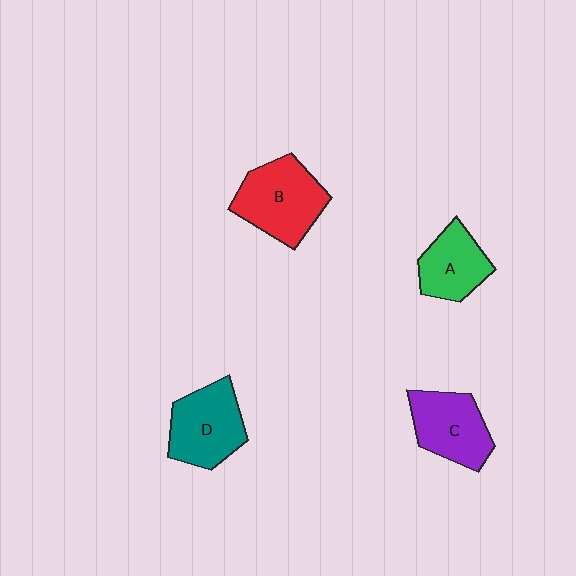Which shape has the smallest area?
Shape A (green).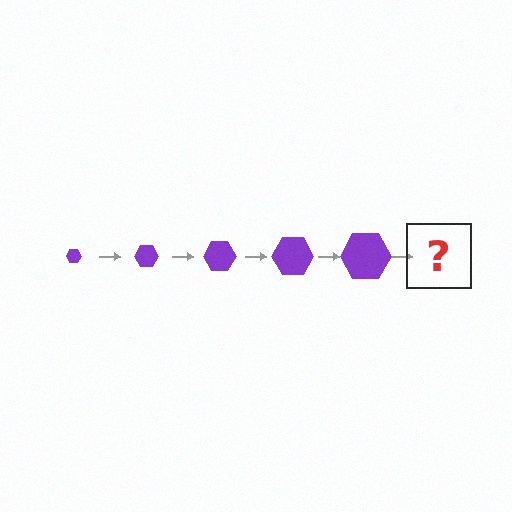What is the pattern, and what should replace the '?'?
The pattern is that the hexagon gets progressively larger each step. The '?' should be a purple hexagon, larger than the previous one.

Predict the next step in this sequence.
The next step is a purple hexagon, larger than the previous one.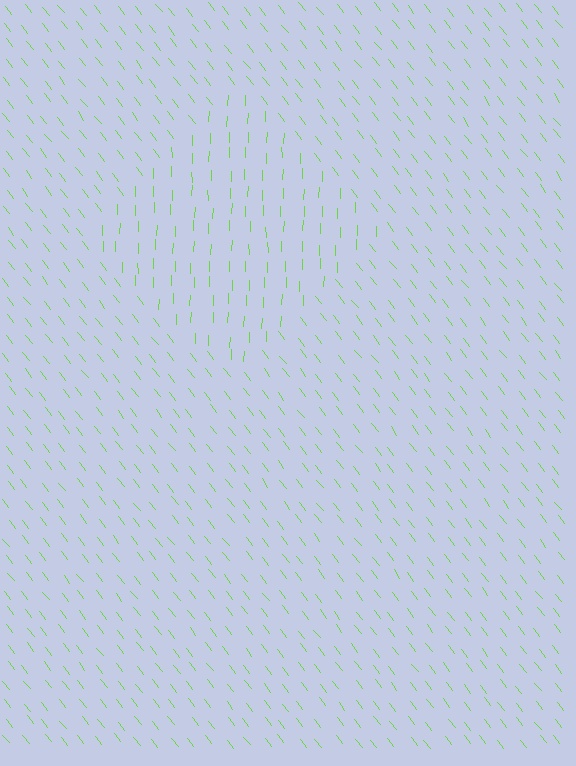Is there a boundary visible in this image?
Yes, there is a texture boundary formed by a change in line orientation.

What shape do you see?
I see a diamond.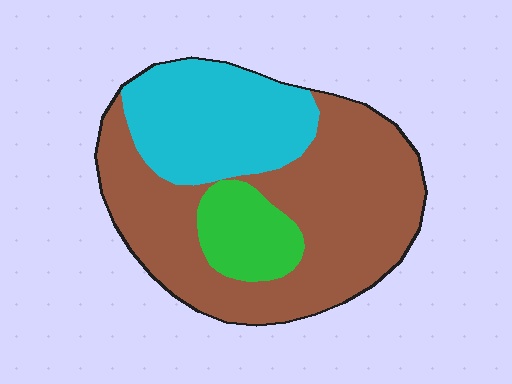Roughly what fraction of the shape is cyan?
Cyan covers about 30% of the shape.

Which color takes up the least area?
Green, at roughly 10%.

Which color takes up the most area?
Brown, at roughly 60%.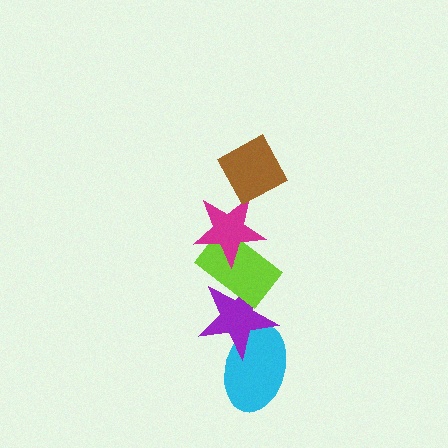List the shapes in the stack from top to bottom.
From top to bottom: the brown diamond, the magenta star, the lime rectangle, the purple star, the cyan ellipse.